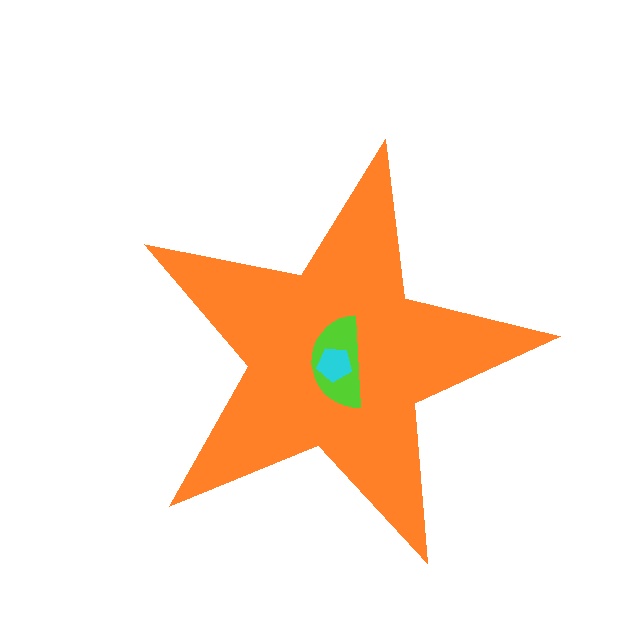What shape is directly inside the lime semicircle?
The cyan pentagon.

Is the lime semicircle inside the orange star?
Yes.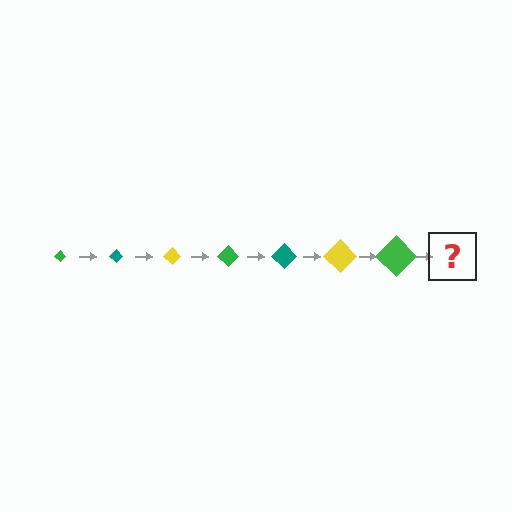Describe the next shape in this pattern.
It should be a teal diamond, larger than the previous one.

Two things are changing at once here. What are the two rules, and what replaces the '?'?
The two rules are that the diamond grows larger each step and the color cycles through green, teal, and yellow. The '?' should be a teal diamond, larger than the previous one.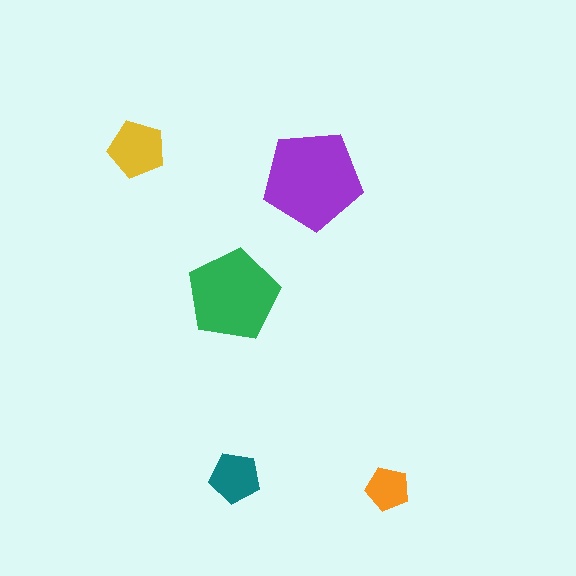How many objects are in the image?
There are 5 objects in the image.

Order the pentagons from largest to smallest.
the purple one, the green one, the yellow one, the teal one, the orange one.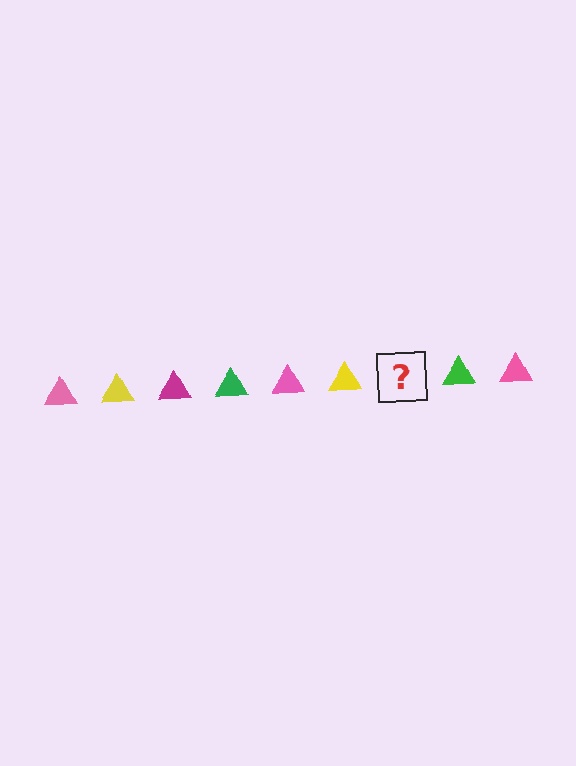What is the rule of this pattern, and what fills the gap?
The rule is that the pattern cycles through pink, yellow, magenta, green triangles. The gap should be filled with a magenta triangle.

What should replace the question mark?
The question mark should be replaced with a magenta triangle.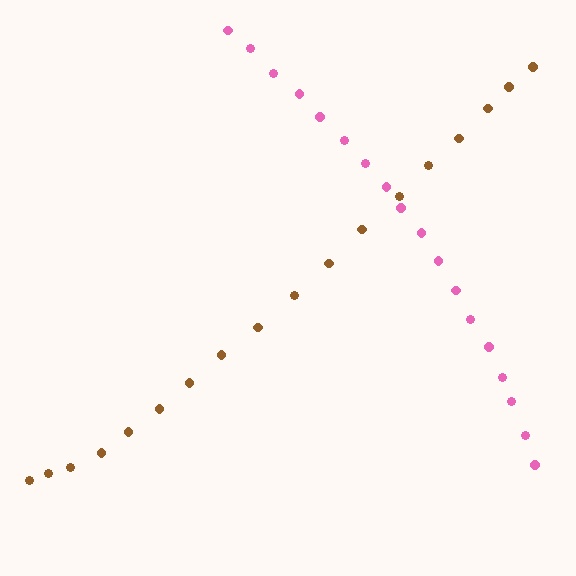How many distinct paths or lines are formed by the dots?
There are 2 distinct paths.